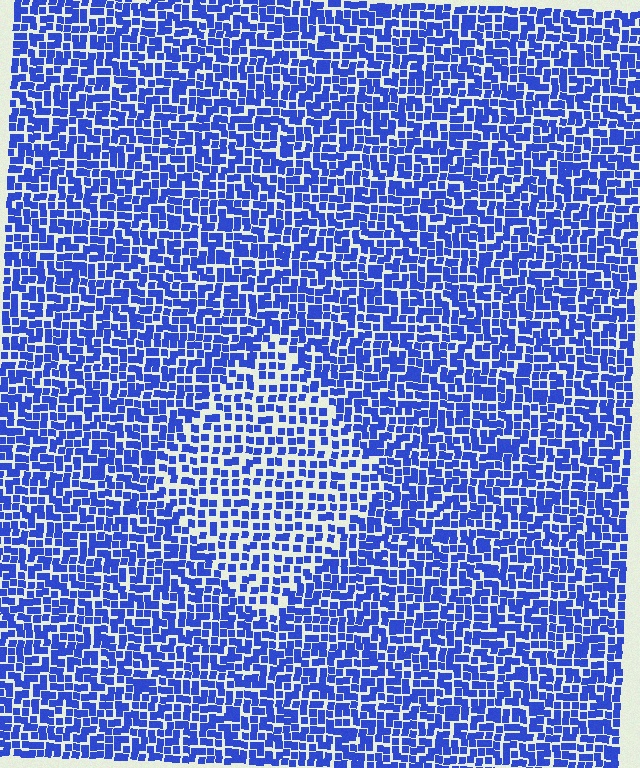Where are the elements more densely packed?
The elements are more densely packed outside the diamond boundary.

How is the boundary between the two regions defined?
The boundary is defined by a change in element density (approximately 1.6x ratio). All elements are the same color, size, and shape.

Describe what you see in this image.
The image contains small blue elements arranged at two different densities. A diamond-shaped region is visible where the elements are less densely packed than the surrounding area.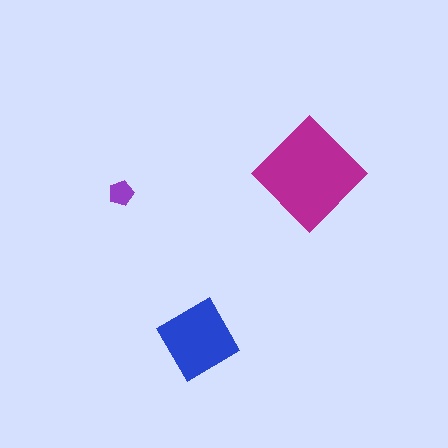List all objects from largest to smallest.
The magenta diamond, the blue diamond, the purple pentagon.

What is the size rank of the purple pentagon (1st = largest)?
3rd.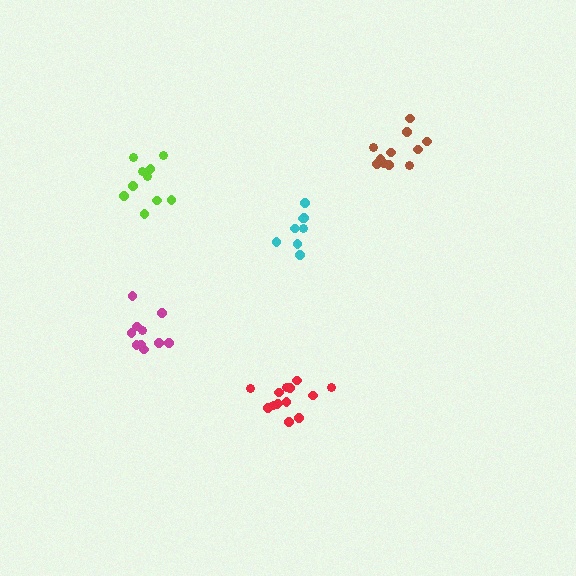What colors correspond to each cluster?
The clusters are colored: lime, red, brown, magenta, cyan.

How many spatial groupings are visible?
There are 5 spatial groupings.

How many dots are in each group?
Group 1: 10 dots, Group 2: 14 dots, Group 3: 11 dots, Group 4: 10 dots, Group 5: 8 dots (53 total).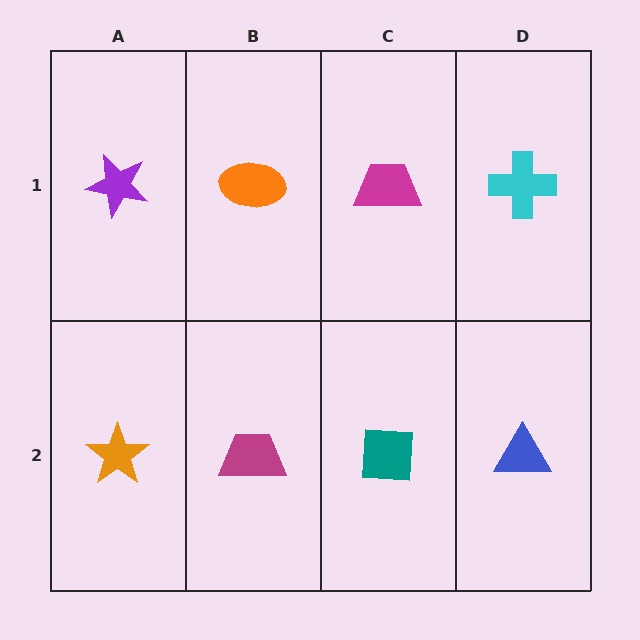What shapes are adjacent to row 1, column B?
A magenta trapezoid (row 2, column B), a purple star (row 1, column A), a magenta trapezoid (row 1, column C).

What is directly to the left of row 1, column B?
A purple star.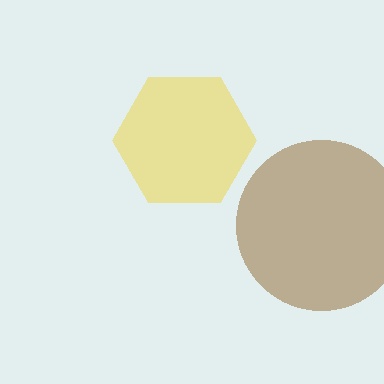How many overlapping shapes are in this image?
There are 2 overlapping shapes in the image.